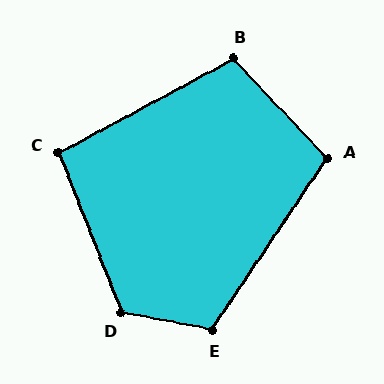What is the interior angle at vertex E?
Approximately 113 degrees (obtuse).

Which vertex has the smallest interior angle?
C, at approximately 97 degrees.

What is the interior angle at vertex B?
Approximately 105 degrees (obtuse).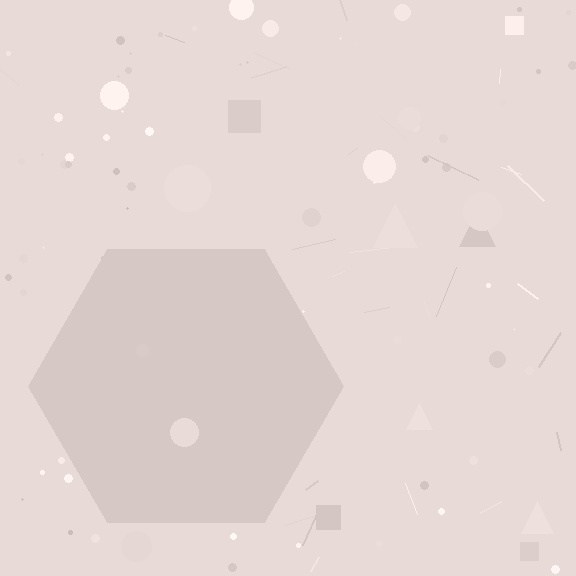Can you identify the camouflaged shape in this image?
The camouflaged shape is a hexagon.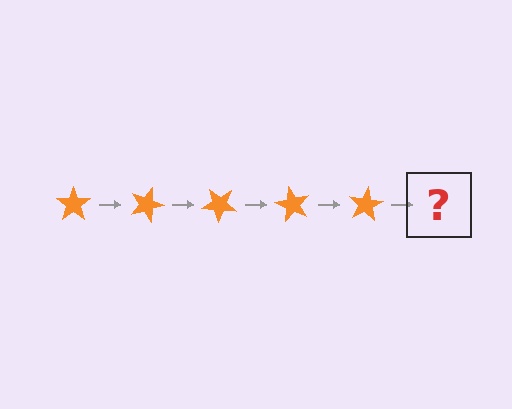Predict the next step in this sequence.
The next step is an orange star rotated 100 degrees.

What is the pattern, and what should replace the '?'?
The pattern is that the star rotates 20 degrees each step. The '?' should be an orange star rotated 100 degrees.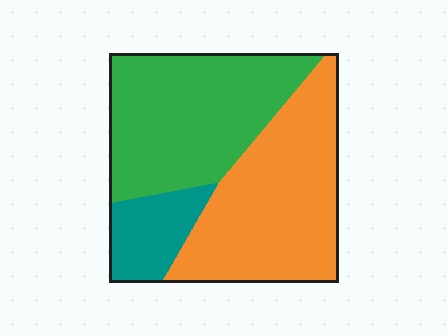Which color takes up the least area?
Teal, at roughly 15%.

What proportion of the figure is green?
Green takes up between a third and a half of the figure.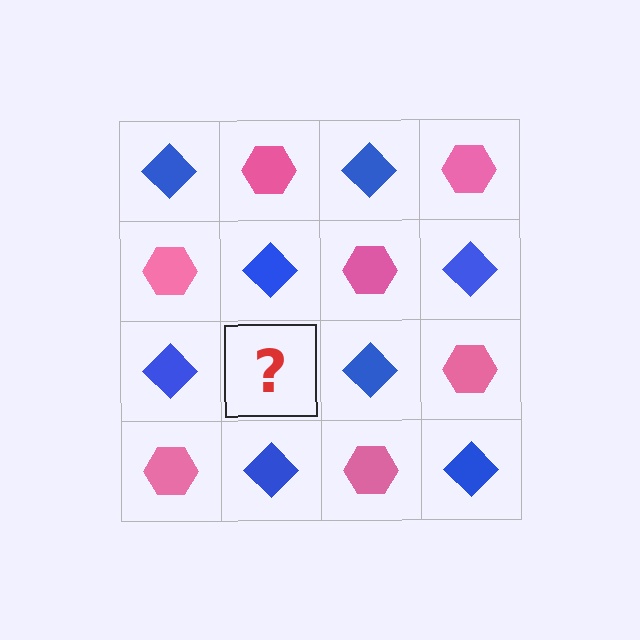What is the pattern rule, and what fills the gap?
The rule is that it alternates blue diamond and pink hexagon in a checkerboard pattern. The gap should be filled with a pink hexagon.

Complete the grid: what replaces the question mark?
The question mark should be replaced with a pink hexagon.